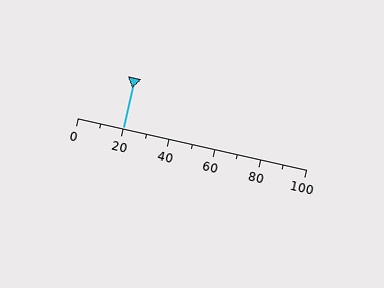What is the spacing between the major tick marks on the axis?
The major ticks are spaced 20 apart.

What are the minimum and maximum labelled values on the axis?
The axis runs from 0 to 100.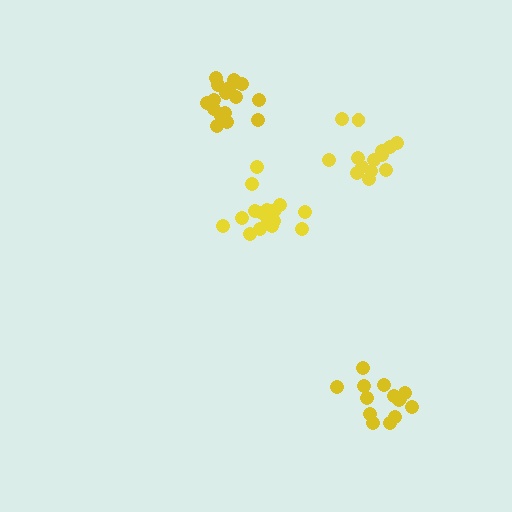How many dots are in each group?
Group 1: 14 dots, Group 2: 18 dots, Group 3: 14 dots, Group 4: 17 dots (63 total).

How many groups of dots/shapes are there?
There are 4 groups.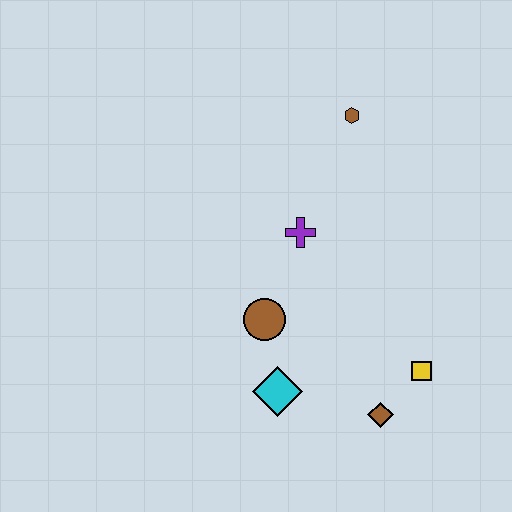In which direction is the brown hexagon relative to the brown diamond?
The brown hexagon is above the brown diamond.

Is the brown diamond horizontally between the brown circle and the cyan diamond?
No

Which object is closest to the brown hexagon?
The purple cross is closest to the brown hexagon.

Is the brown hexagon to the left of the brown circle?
No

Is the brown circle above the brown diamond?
Yes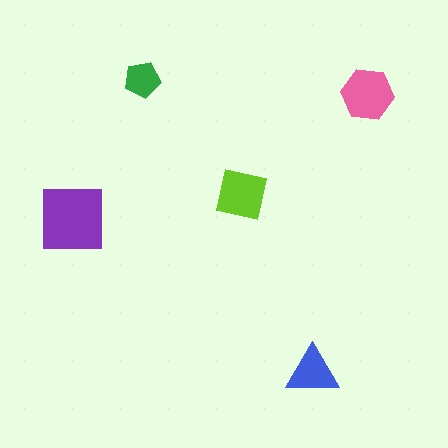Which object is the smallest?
The green pentagon.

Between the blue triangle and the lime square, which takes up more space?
The lime square.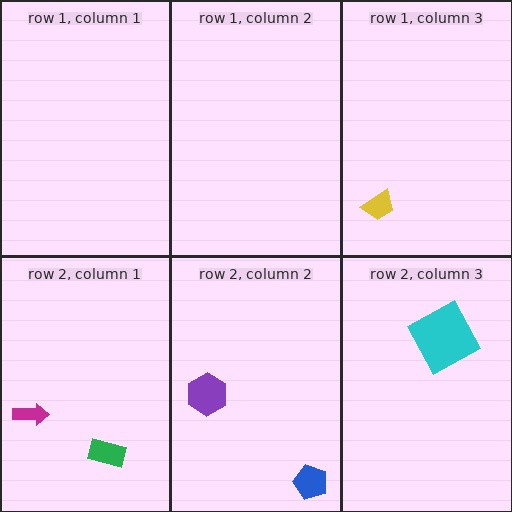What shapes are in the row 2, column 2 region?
The blue pentagon, the purple hexagon.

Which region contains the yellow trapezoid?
The row 1, column 3 region.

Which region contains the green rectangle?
The row 2, column 1 region.